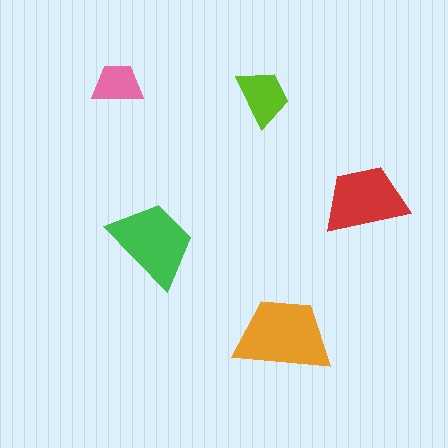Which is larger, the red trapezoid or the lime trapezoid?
The red one.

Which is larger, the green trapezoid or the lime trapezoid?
The green one.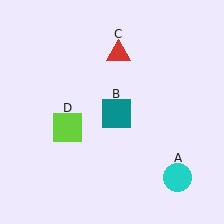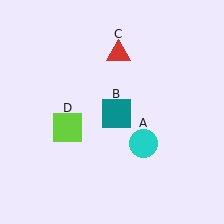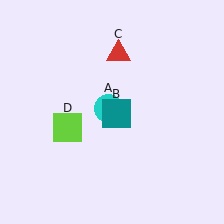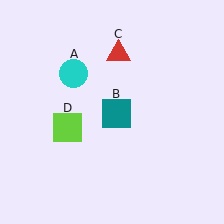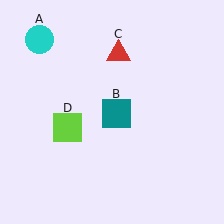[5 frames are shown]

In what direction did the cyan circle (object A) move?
The cyan circle (object A) moved up and to the left.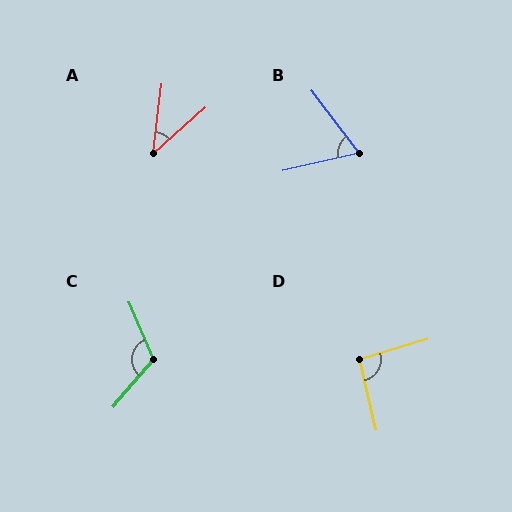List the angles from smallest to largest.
A (41°), B (66°), D (93°), C (116°).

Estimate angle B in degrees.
Approximately 66 degrees.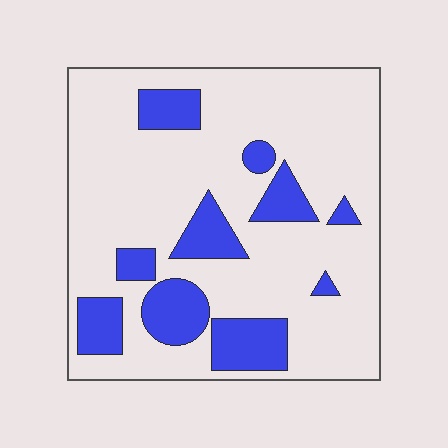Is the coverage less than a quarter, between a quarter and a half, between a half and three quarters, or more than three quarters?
Less than a quarter.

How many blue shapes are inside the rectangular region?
10.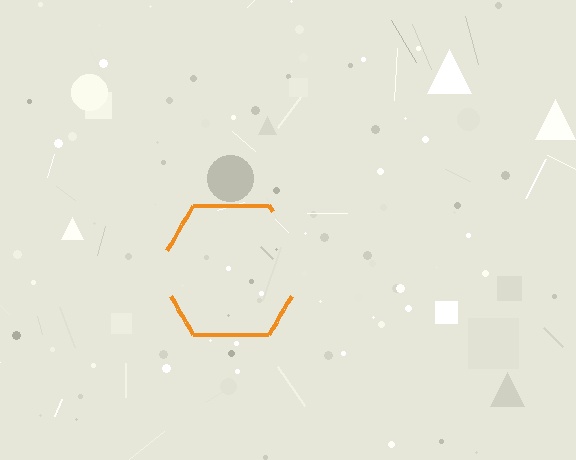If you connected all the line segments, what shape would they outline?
They would outline a hexagon.